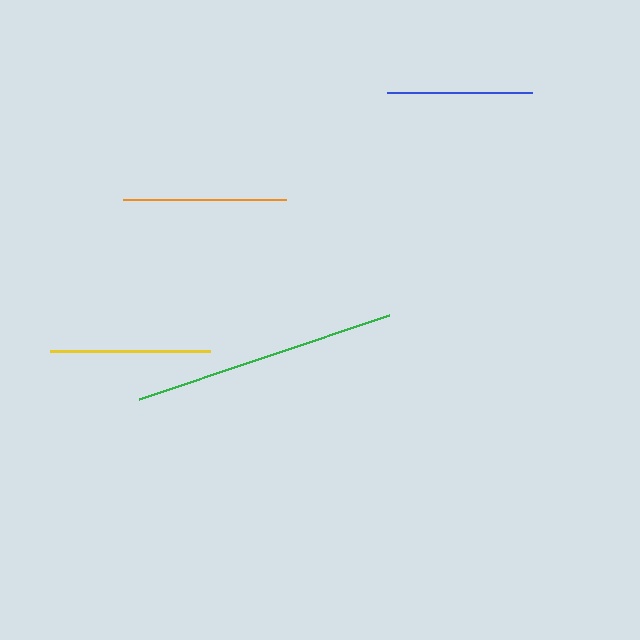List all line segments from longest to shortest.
From longest to shortest: green, orange, yellow, blue.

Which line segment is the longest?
The green line is the longest at approximately 264 pixels.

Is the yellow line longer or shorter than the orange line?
The orange line is longer than the yellow line.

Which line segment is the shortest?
The blue line is the shortest at approximately 144 pixels.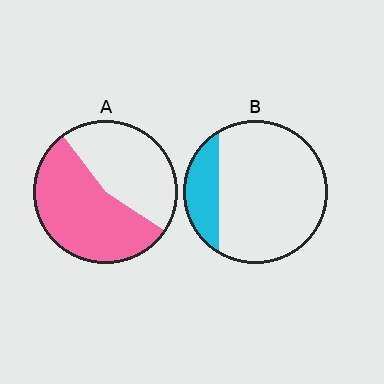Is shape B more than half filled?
No.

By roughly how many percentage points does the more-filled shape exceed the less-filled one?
By roughly 35 percentage points (A over B).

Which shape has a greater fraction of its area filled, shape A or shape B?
Shape A.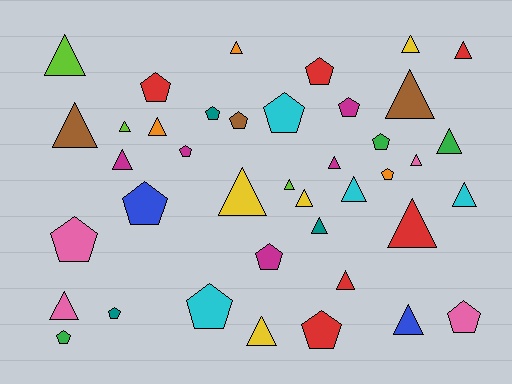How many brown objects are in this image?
There are 3 brown objects.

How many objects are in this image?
There are 40 objects.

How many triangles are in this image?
There are 23 triangles.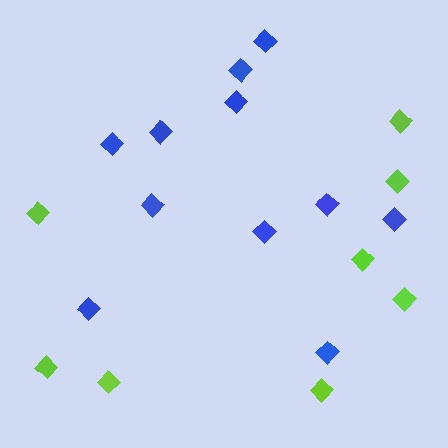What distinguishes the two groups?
There are 2 groups: one group of blue diamonds (11) and one group of lime diamonds (8).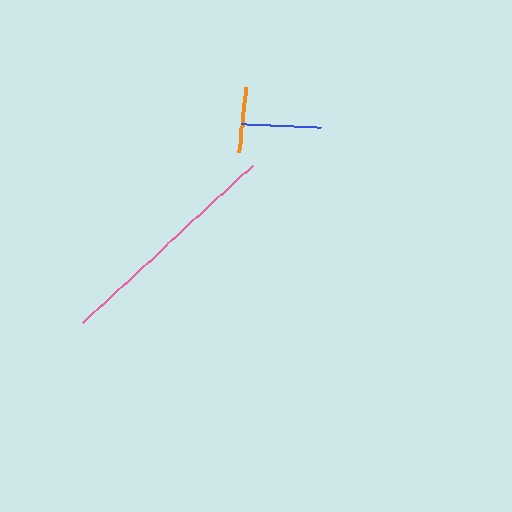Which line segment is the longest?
The pink line is the longest at approximately 232 pixels.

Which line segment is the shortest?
The orange line is the shortest at approximately 65 pixels.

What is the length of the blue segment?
The blue segment is approximately 80 pixels long.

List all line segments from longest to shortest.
From longest to shortest: pink, blue, orange.